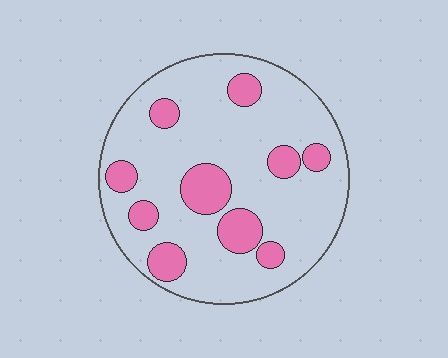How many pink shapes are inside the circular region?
10.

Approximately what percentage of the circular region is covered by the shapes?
Approximately 20%.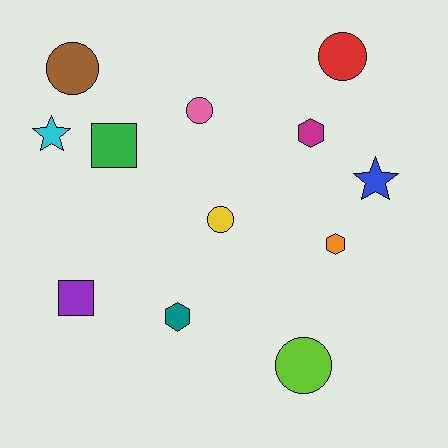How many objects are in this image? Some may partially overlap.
There are 12 objects.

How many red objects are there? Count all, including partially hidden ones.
There is 1 red object.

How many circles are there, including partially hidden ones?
There are 5 circles.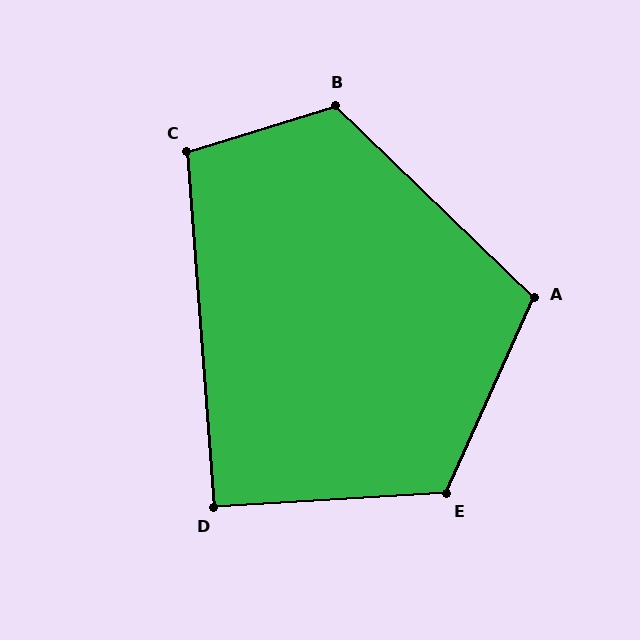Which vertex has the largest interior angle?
B, at approximately 119 degrees.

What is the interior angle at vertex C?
Approximately 103 degrees (obtuse).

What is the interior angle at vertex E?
Approximately 117 degrees (obtuse).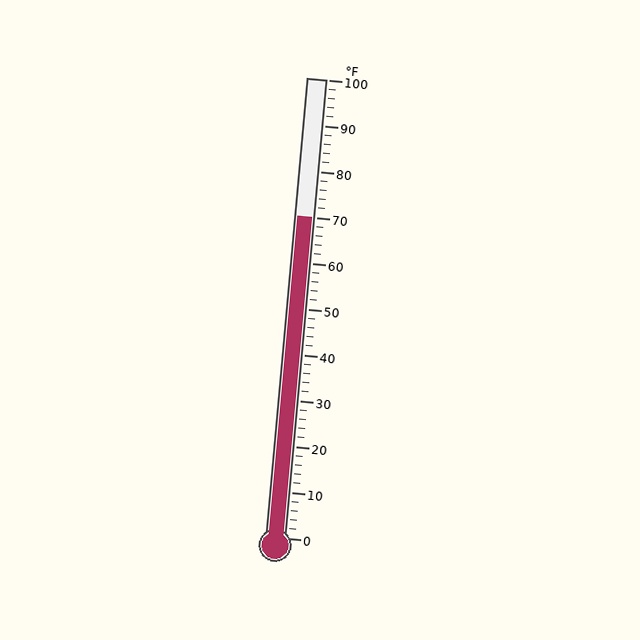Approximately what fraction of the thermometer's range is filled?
The thermometer is filled to approximately 70% of its range.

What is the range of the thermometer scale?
The thermometer scale ranges from 0°F to 100°F.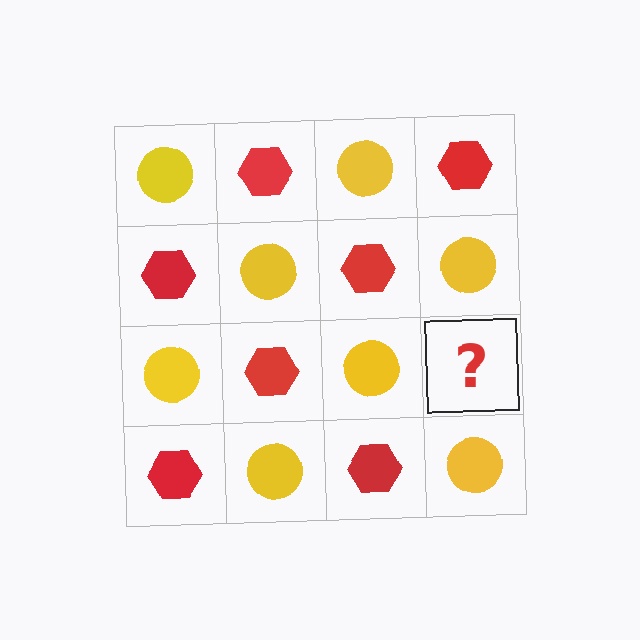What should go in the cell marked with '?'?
The missing cell should contain a red hexagon.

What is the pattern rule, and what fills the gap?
The rule is that it alternates yellow circle and red hexagon in a checkerboard pattern. The gap should be filled with a red hexagon.